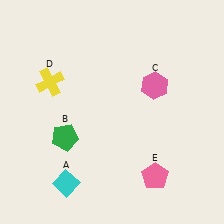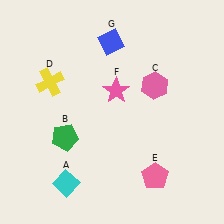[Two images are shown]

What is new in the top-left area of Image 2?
A blue diamond (G) was added in the top-left area of Image 2.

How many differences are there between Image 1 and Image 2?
There are 2 differences between the two images.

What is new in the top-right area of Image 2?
A pink star (F) was added in the top-right area of Image 2.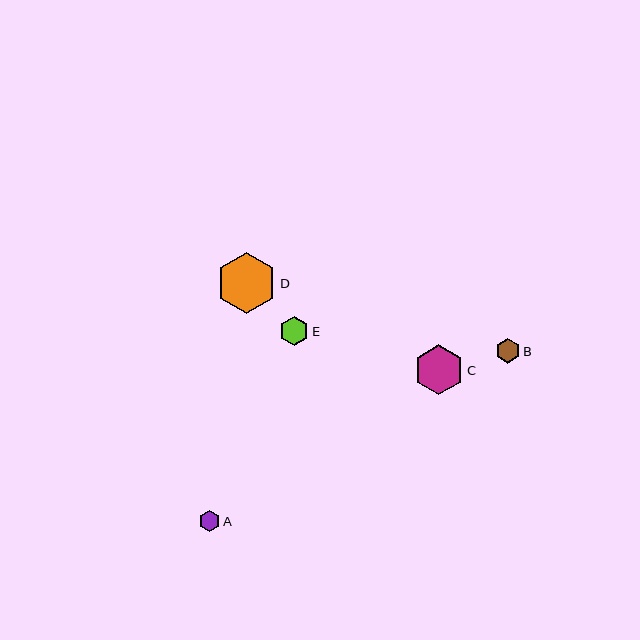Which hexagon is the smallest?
Hexagon A is the smallest with a size of approximately 21 pixels.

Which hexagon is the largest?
Hexagon D is the largest with a size of approximately 60 pixels.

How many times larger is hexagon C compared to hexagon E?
Hexagon C is approximately 1.7 times the size of hexagon E.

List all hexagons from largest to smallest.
From largest to smallest: D, C, E, B, A.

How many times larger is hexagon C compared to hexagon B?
Hexagon C is approximately 2.1 times the size of hexagon B.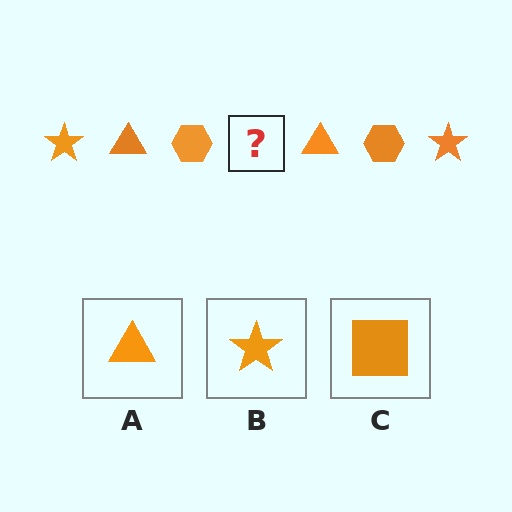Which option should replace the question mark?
Option B.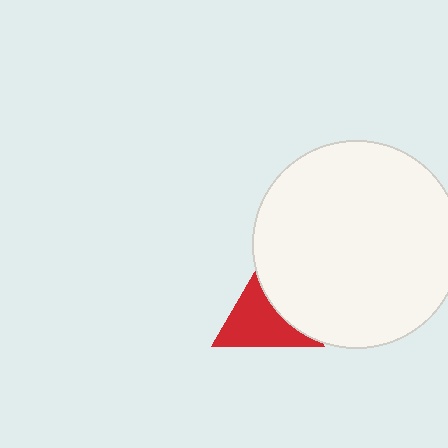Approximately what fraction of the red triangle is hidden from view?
Roughly 37% of the red triangle is hidden behind the white circle.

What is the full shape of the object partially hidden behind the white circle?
The partially hidden object is a red triangle.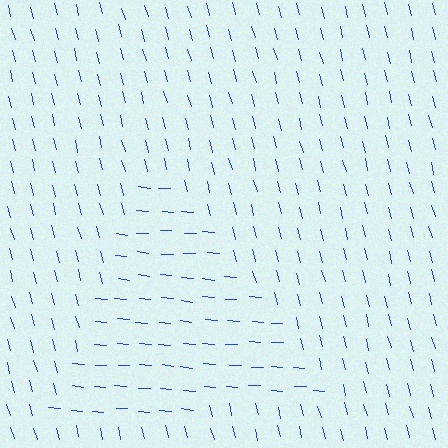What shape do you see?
I see a triangle.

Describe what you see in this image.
The image is filled with small blue line segments. A triangle region in the image has lines oriented differently from the surrounding lines, creating a visible texture boundary.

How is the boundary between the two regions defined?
The boundary is defined purely by a change in line orientation (approximately 70 degrees difference). All lines are the same color and thickness.